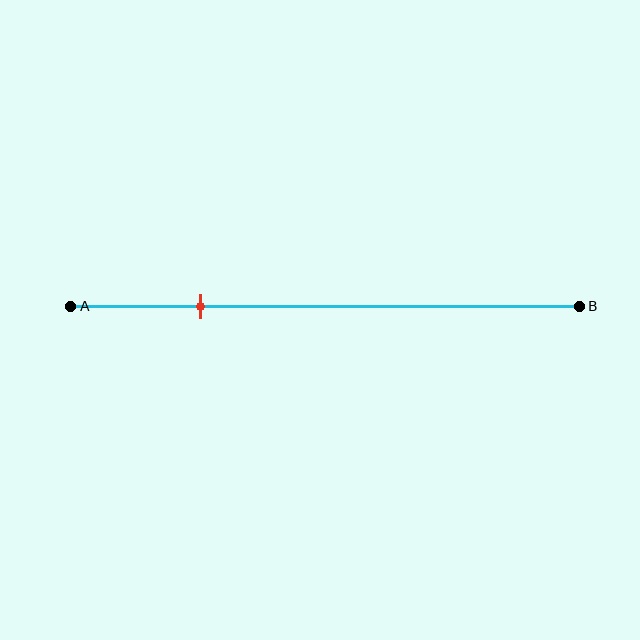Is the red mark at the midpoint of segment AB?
No, the mark is at about 25% from A, not at the 50% midpoint.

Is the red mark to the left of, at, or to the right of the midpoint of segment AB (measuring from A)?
The red mark is to the left of the midpoint of segment AB.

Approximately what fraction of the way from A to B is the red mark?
The red mark is approximately 25% of the way from A to B.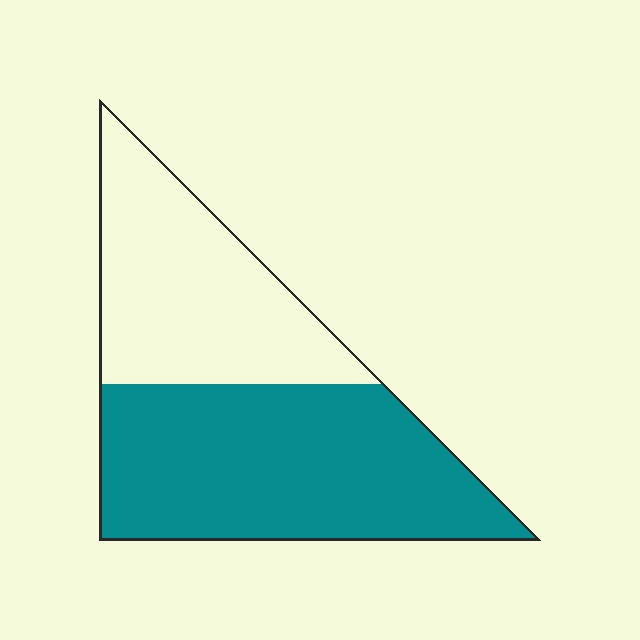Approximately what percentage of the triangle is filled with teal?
Approximately 60%.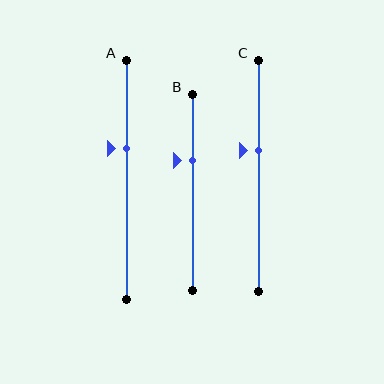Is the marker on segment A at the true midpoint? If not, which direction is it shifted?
No, the marker on segment A is shifted upward by about 13% of the segment length.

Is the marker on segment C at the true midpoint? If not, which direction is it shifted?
No, the marker on segment C is shifted upward by about 11% of the segment length.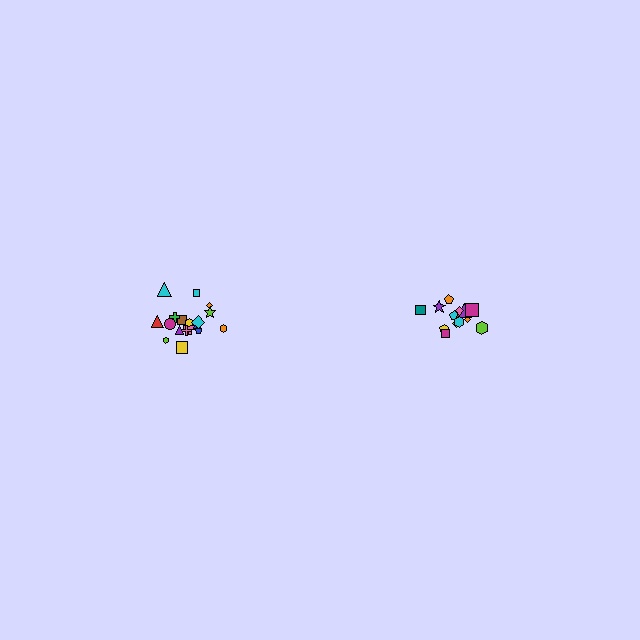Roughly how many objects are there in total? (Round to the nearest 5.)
Roughly 35 objects in total.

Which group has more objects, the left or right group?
The left group.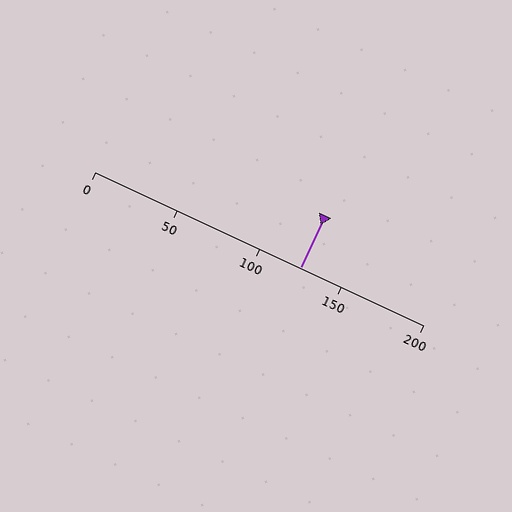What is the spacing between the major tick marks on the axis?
The major ticks are spaced 50 apart.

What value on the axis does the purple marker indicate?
The marker indicates approximately 125.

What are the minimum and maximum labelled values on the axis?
The axis runs from 0 to 200.